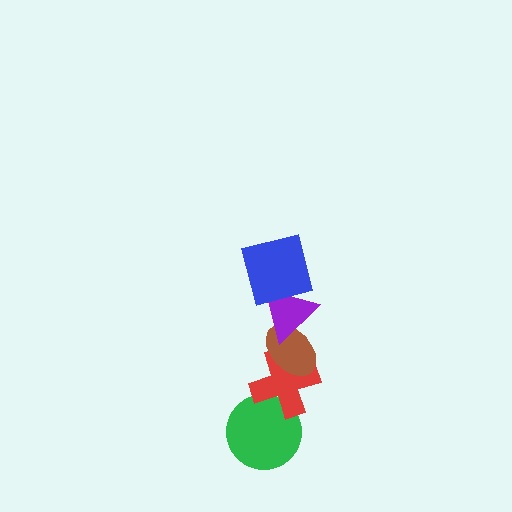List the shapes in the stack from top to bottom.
From top to bottom: the blue square, the purple triangle, the brown ellipse, the red cross, the green circle.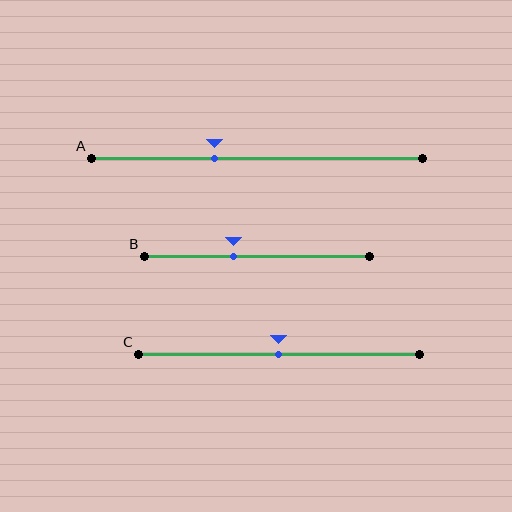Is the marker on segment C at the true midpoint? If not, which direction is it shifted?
Yes, the marker on segment C is at the true midpoint.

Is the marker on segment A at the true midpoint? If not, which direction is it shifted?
No, the marker on segment A is shifted to the left by about 13% of the segment length.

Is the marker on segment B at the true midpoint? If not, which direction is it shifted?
No, the marker on segment B is shifted to the left by about 10% of the segment length.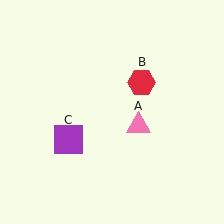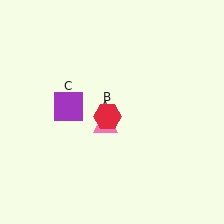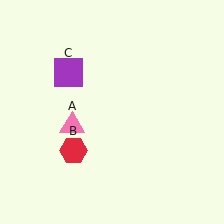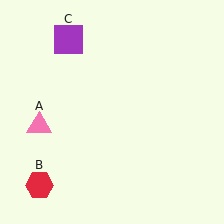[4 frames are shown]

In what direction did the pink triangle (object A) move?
The pink triangle (object A) moved left.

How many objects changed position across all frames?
3 objects changed position: pink triangle (object A), red hexagon (object B), purple square (object C).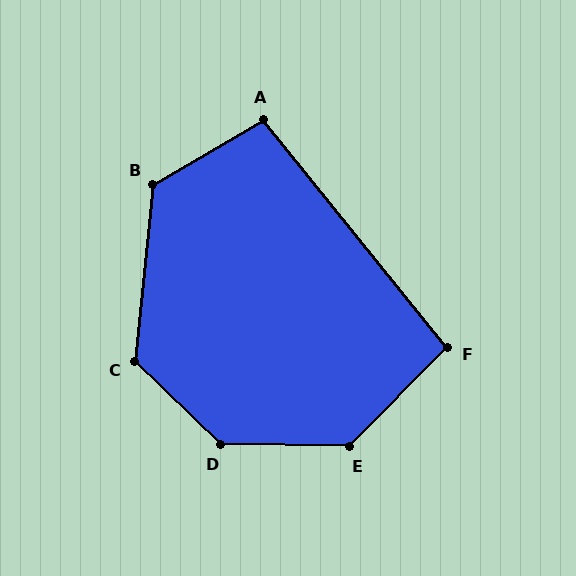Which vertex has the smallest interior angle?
F, at approximately 96 degrees.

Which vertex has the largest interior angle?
D, at approximately 137 degrees.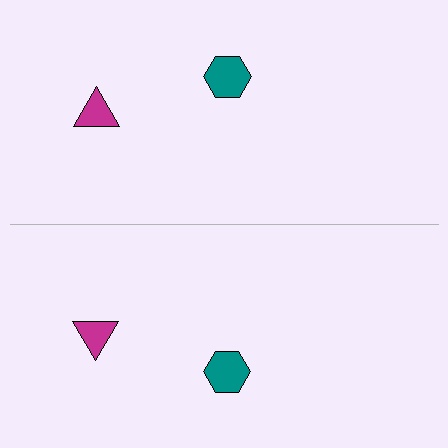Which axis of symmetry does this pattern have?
The pattern has a horizontal axis of symmetry running through the center of the image.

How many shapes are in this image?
There are 4 shapes in this image.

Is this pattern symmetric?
Yes, this pattern has bilateral (reflection) symmetry.